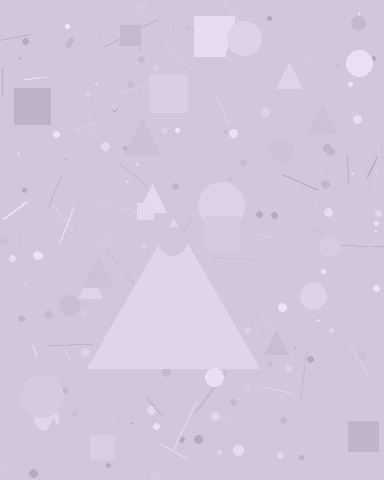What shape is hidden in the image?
A triangle is hidden in the image.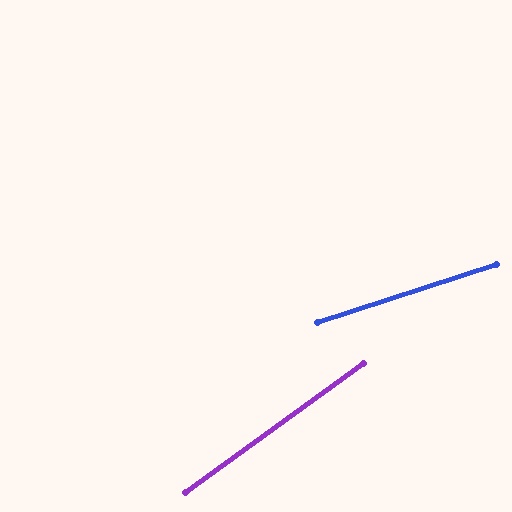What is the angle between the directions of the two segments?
Approximately 18 degrees.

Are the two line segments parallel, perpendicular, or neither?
Neither parallel nor perpendicular — they differ by about 18°.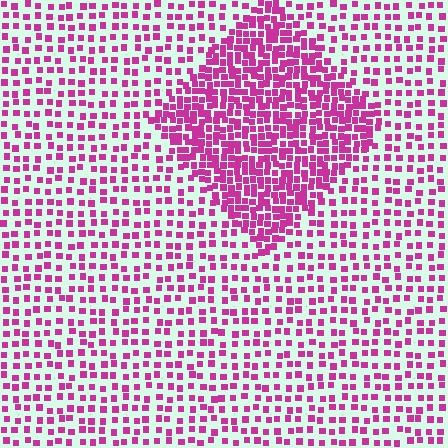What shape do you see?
I see a diamond.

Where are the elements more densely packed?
The elements are more densely packed inside the diamond boundary.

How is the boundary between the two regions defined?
The boundary is defined by a change in element density (approximately 2.2x ratio). All elements are the same color, size, and shape.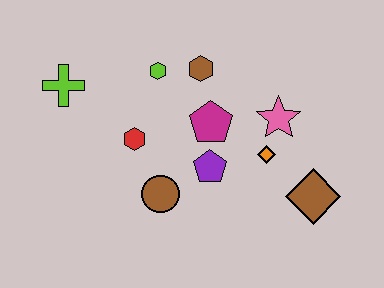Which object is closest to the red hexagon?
The brown circle is closest to the red hexagon.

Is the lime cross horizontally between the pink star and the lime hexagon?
No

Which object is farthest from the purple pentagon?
The lime cross is farthest from the purple pentagon.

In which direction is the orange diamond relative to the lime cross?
The orange diamond is to the right of the lime cross.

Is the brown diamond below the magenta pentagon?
Yes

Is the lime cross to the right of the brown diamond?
No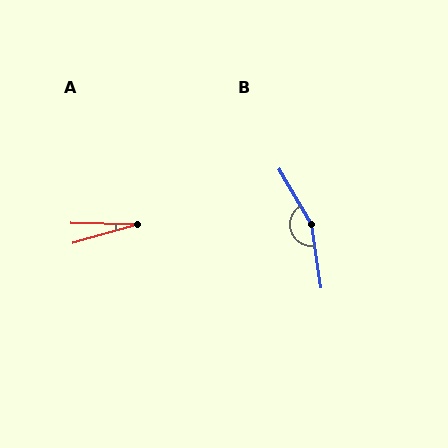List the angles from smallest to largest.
A (17°), B (158°).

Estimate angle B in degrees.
Approximately 158 degrees.